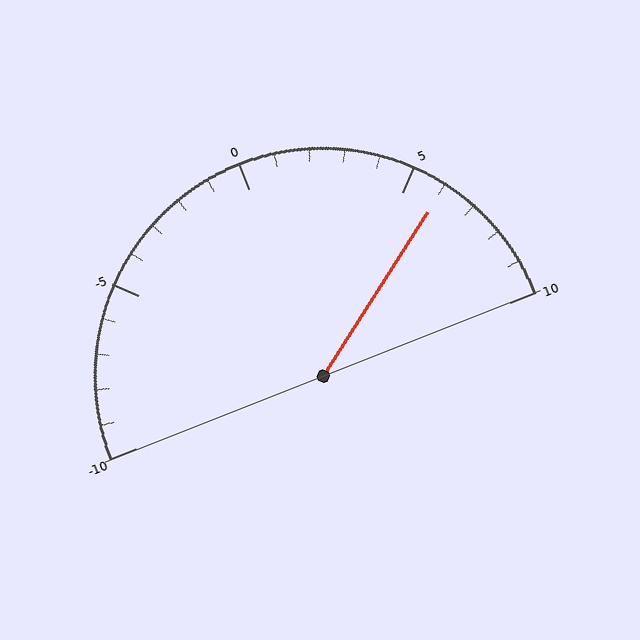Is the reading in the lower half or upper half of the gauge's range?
The reading is in the upper half of the range (-10 to 10).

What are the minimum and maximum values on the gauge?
The gauge ranges from -10 to 10.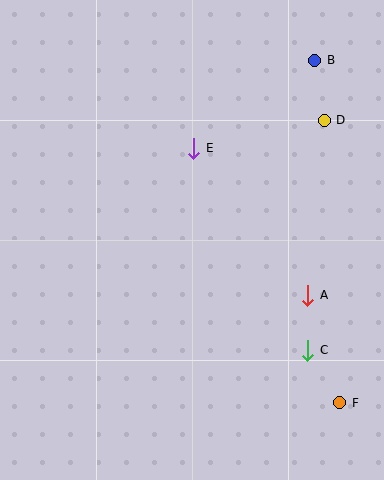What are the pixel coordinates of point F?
Point F is at (340, 403).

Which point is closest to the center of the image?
Point E at (194, 148) is closest to the center.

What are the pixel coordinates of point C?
Point C is at (308, 350).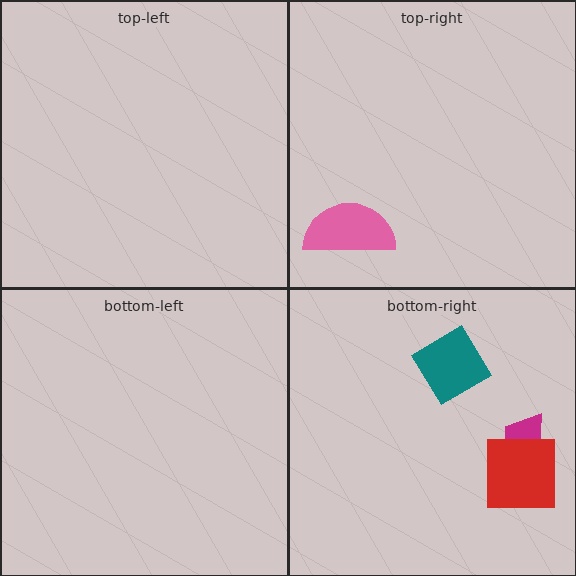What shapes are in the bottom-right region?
The teal diamond, the magenta trapezoid, the red square.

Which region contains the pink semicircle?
The top-right region.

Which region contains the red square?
The bottom-right region.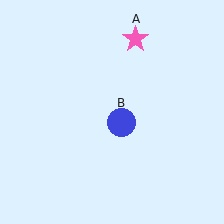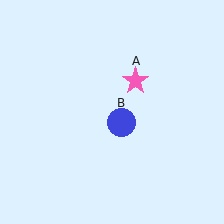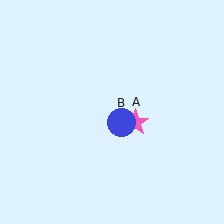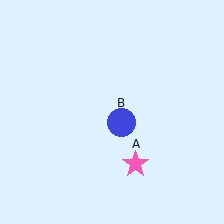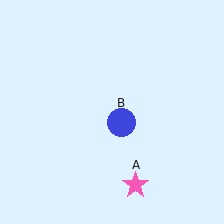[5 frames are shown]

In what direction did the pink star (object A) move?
The pink star (object A) moved down.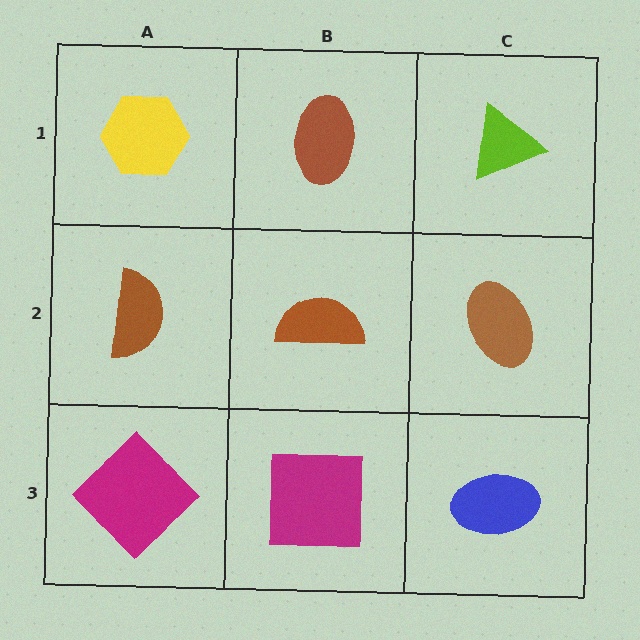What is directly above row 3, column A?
A brown semicircle.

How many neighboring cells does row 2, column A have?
3.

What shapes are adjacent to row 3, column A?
A brown semicircle (row 2, column A), a magenta square (row 3, column B).